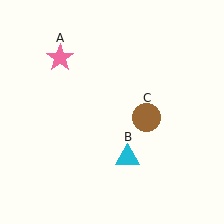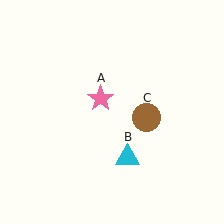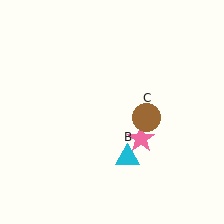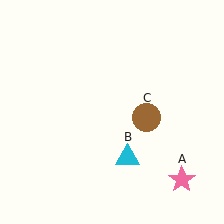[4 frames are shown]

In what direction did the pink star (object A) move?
The pink star (object A) moved down and to the right.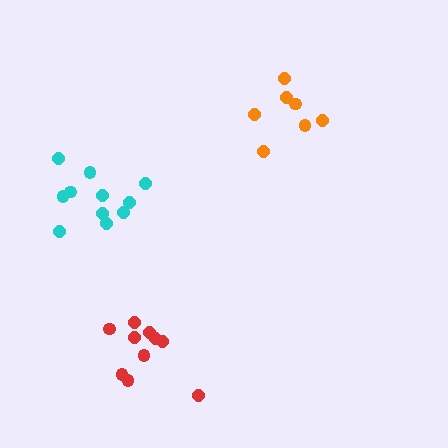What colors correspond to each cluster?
The clusters are colored: red, cyan, orange.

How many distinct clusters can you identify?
There are 3 distinct clusters.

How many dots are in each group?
Group 1: 10 dots, Group 2: 11 dots, Group 3: 7 dots (28 total).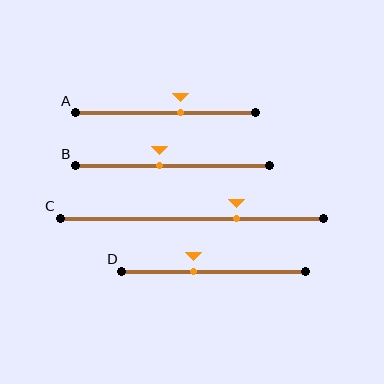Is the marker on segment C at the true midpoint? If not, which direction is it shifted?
No, the marker on segment C is shifted to the right by about 17% of the segment length.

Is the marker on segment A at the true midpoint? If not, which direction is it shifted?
No, the marker on segment A is shifted to the right by about 8% of the segment length.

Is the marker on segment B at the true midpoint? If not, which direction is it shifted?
No, the marker on segment B is shifted to the left by about 7% of the segment length.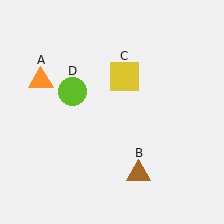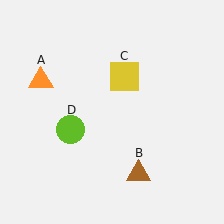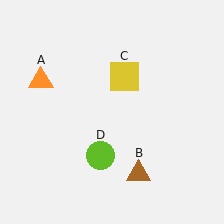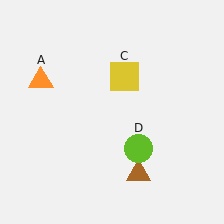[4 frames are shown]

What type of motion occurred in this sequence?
The lime circle (object D) rotated counterclockwise around the center of the scene.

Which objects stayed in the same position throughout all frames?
Orange triangle (object A) and brown triangle (object B) and yellow square (object C) remained stationary.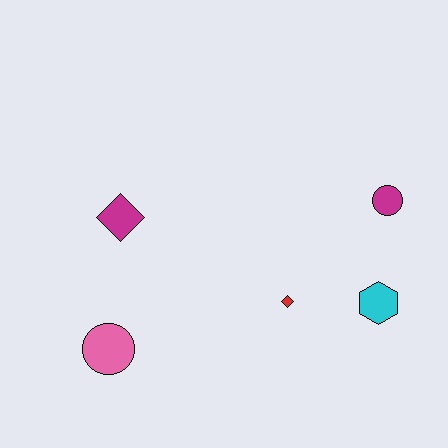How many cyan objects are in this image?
There is 1 cyan object.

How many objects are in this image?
There are 5 objects.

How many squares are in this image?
There are no squares.